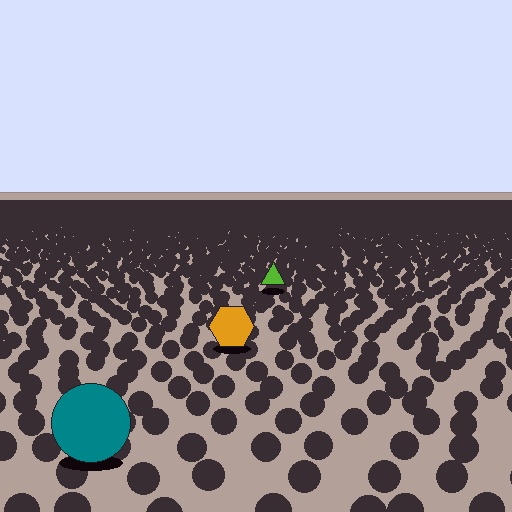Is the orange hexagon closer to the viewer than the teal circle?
No. The teal circle is closer — you can tell from the texture gradient: the ground texture is coarser near it.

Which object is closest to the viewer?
The teal circle is closest. The texture marks near it are larger and more spread out.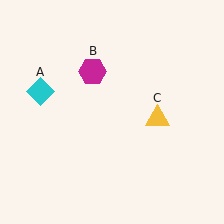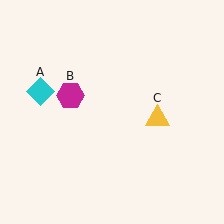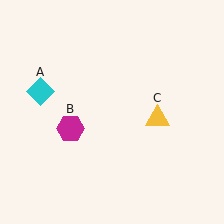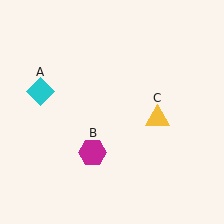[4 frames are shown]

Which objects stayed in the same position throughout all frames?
Cyan diamond (object A) and yellow triangle (object C) remained stationary.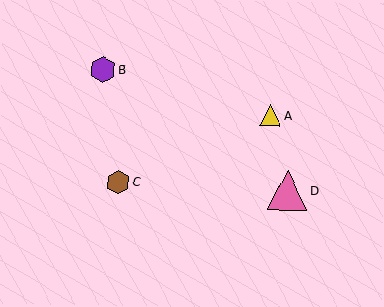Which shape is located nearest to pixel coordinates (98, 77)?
The purple hexagon (labeled B) at (103, 70) is nearest to that location.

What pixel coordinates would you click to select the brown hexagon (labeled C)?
Click at (118, 182) to select the brown hexagon C.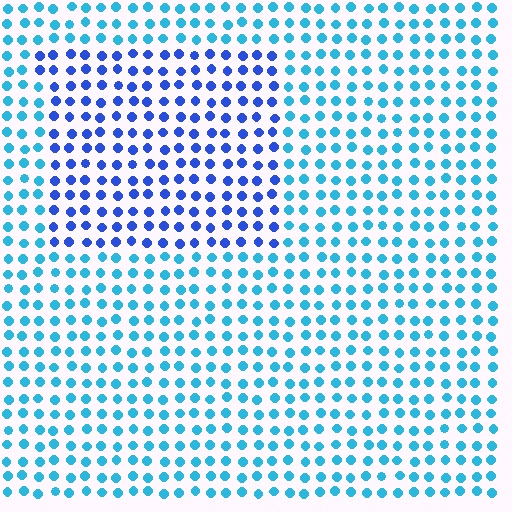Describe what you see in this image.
The image is filled with small cyan elements in a uniform arrangement. A rectangle-shaped region is visible where the elements are tinted to a slightly different hue, forming a subtle color boundary.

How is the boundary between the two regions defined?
The boundary is defined purely by a slight shift in hue (about 36 degrees). Spacing, size, and orientation are identical on both sides.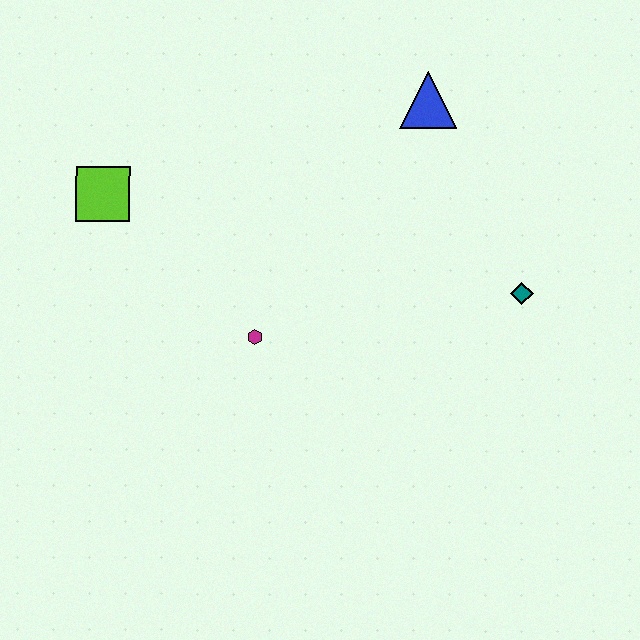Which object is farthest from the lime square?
The teal diamond is farthest from the lime square.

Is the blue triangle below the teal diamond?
No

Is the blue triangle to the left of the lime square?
No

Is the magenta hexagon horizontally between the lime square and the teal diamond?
Yes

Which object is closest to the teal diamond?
The blue triangle is closest to the teal diamond.